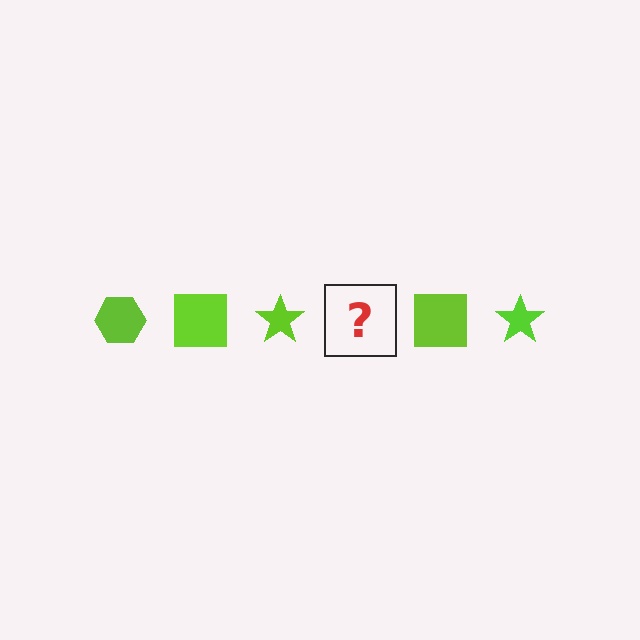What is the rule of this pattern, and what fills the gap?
The rule is that the pattern cycles through hexagon, square, star shapes in lime. The gap should be filled with a lime hexagon.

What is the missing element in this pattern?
The missing element is a lime hexagon.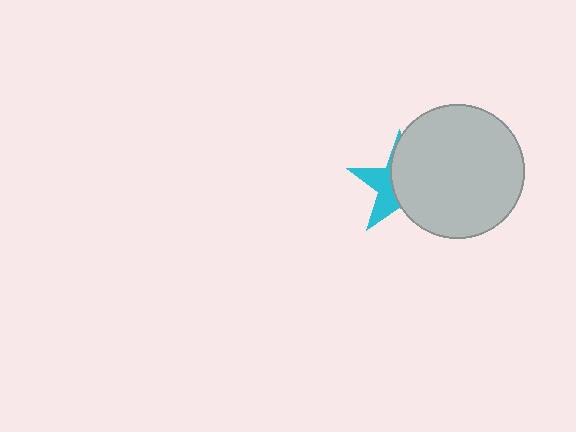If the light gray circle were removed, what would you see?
You would see the complete cyan star.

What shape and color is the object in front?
The object in front is a light gray circle.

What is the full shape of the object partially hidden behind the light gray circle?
The partially hidden object is a cyan star.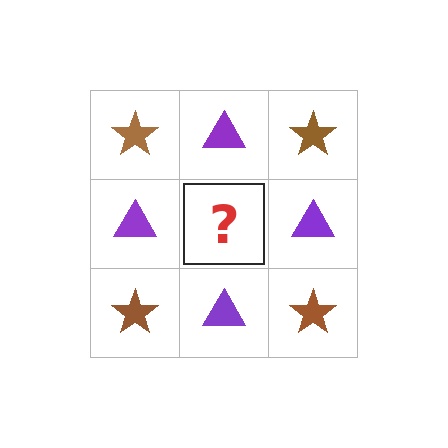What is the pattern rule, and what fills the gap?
The rule is that it alternates brown star and purple triangle in a checkerboard pattern. The gap should be filled with a brown star.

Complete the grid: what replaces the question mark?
The question mark should be replaced with a brown star.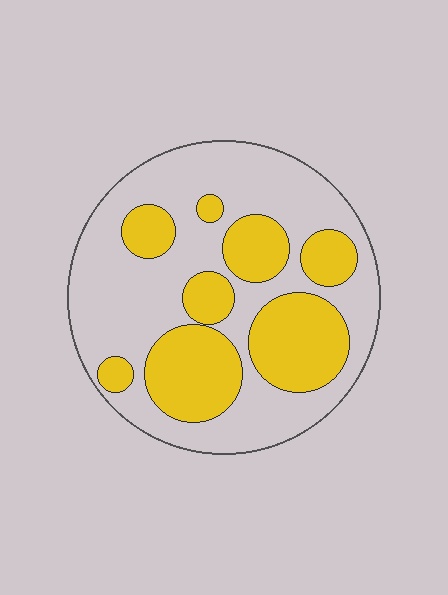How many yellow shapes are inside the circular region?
8.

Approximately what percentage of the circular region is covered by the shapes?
Approximately 35%.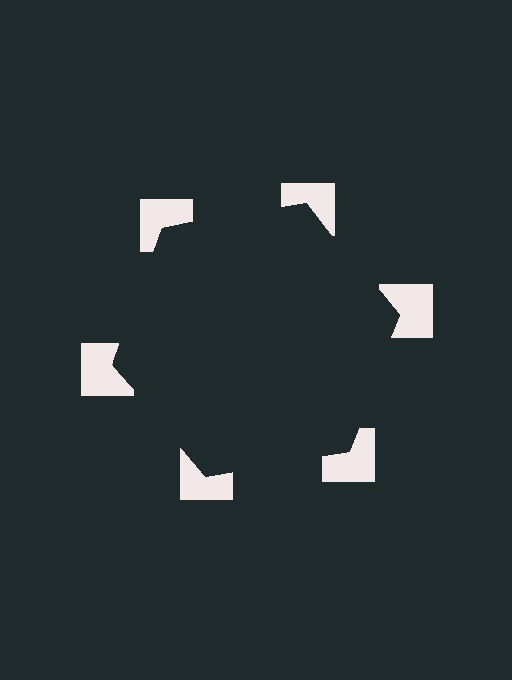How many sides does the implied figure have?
6 sides.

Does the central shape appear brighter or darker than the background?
It typically appears slightly darker than the background, even though no actual brightness change is drawn.